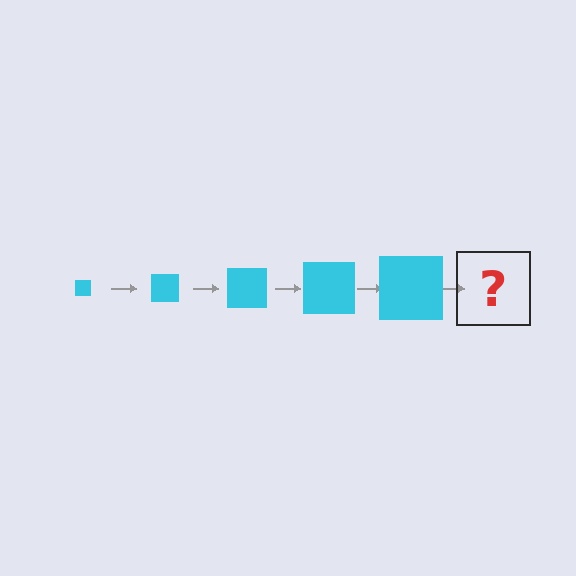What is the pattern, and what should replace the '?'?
The pattern is that the square gets progressively larger each step. The '?' should be a cyan square, larger than the previous one.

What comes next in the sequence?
The next element should be a cyan square, larger than the previous one.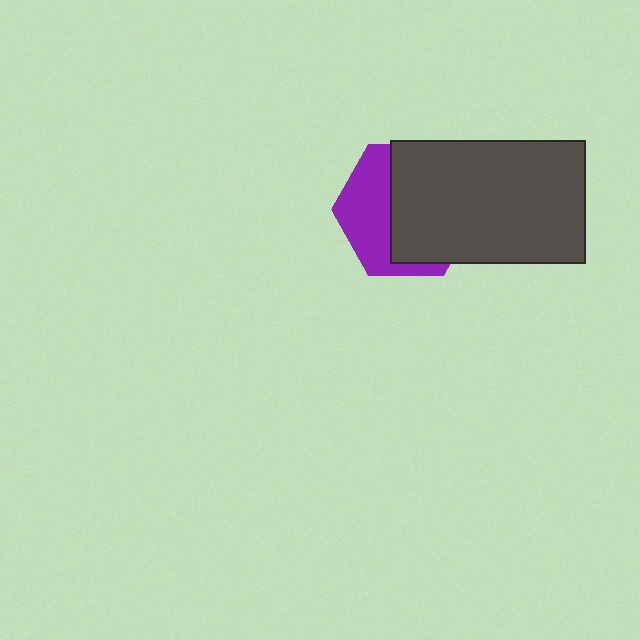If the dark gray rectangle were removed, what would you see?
You would see the complete purple hexagon.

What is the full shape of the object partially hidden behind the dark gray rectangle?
The partially hidden object is a purple hexagon.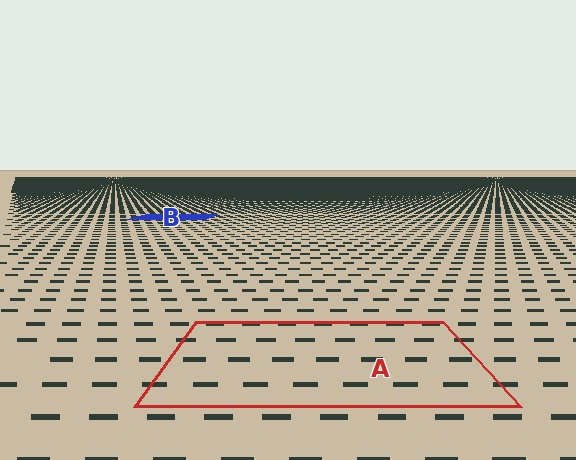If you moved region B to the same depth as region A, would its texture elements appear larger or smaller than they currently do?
They would appear larger. At a closer depth, the same texture elements are projected at a bigger on-screen size.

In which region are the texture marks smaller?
The texture marks are smaller in region B, because it is farther away.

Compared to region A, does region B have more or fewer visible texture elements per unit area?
Region B has more texture elements per unit area — they are packed more densely because it is farther away.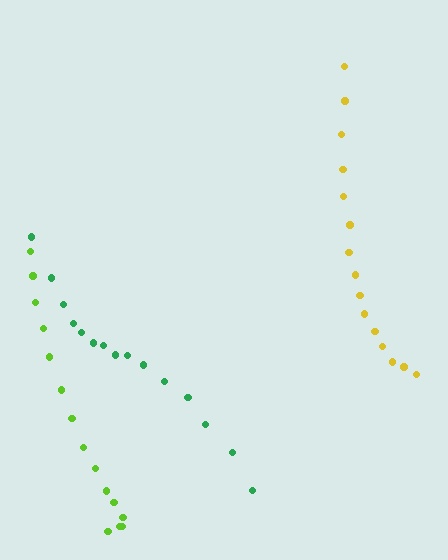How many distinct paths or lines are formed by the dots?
There are 3 distinct paths.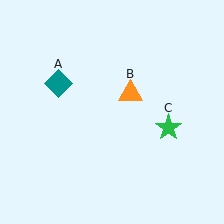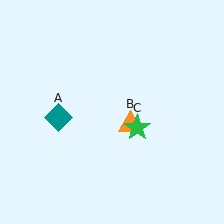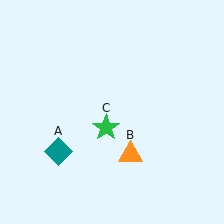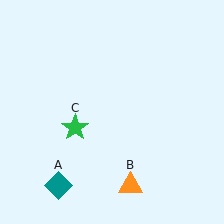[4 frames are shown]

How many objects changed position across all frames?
3 objects changed position: teal diamond (object A), orange triangle (object B), green star (object C).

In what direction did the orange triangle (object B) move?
The orange triangle (object B) moved down.